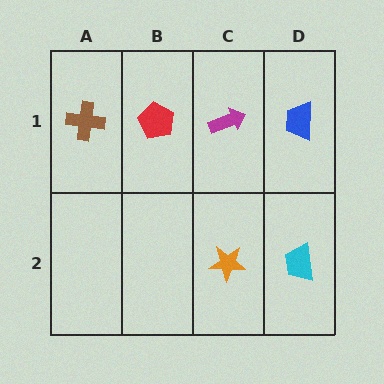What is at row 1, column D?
A blue trapezoid.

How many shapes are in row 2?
2 shapes.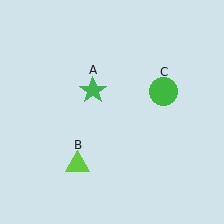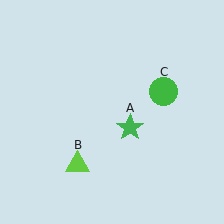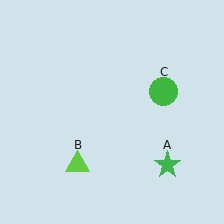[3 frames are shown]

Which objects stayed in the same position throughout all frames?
Lime triangle (object B) and green circle (object C) remained stationary.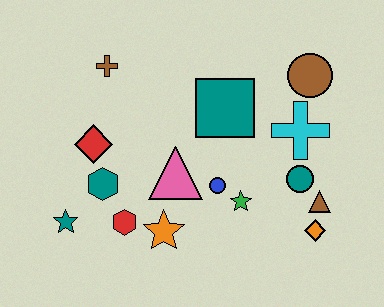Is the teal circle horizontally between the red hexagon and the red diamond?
No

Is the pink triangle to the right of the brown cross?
Yes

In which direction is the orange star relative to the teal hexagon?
The orange star is to the right of the teal hexagon.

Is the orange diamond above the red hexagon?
No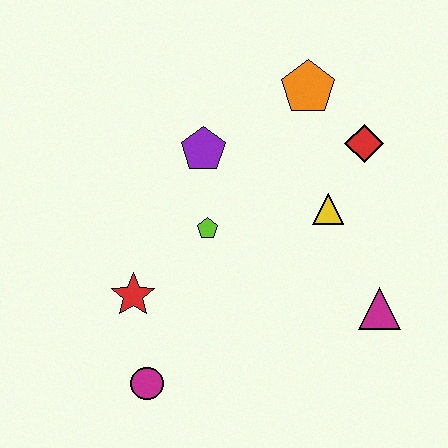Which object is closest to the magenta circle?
The red star is closest to the magenta circle.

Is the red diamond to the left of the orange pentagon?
No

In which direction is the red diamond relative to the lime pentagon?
The red diamond is to the right of the lime pentagon.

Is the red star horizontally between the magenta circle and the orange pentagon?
No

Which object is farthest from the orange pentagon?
The magenta circle is farthest from the orange pentagon.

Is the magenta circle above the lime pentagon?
No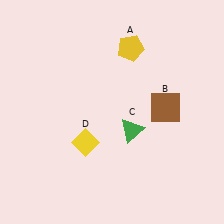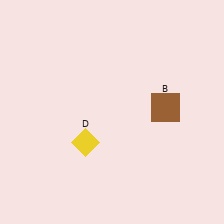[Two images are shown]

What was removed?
The yellow pentagon (A), the green triangle (C) were removed in Image 2.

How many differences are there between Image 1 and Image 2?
There are 2 differences between the two images.